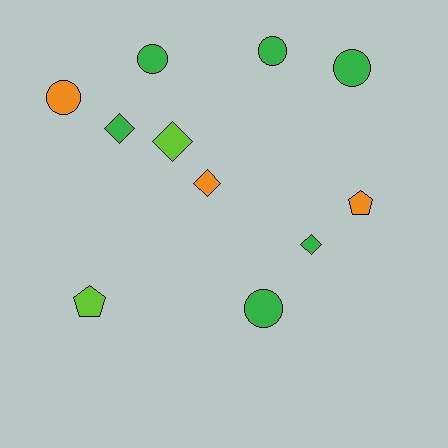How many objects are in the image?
There are 11 objects.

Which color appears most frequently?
Green, with 6 objects.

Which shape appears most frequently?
Circle, with 5 objects.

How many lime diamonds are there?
There is 1 lime diamond.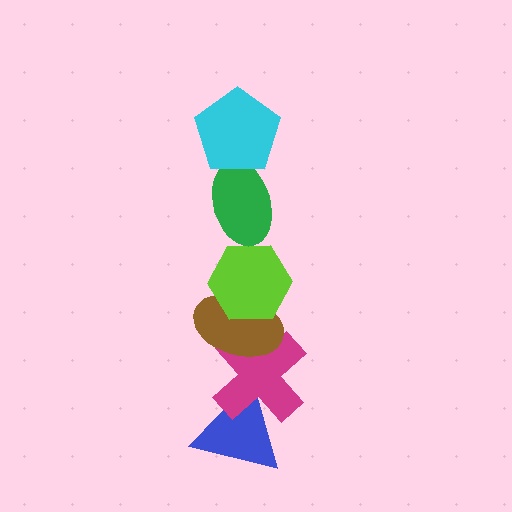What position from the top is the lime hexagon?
The lime hexagon is 3rd from the top.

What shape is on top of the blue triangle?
The magenta cross is on top of the blue triangle.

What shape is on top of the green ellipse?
The cyan pentagon is on top of the green ellipse.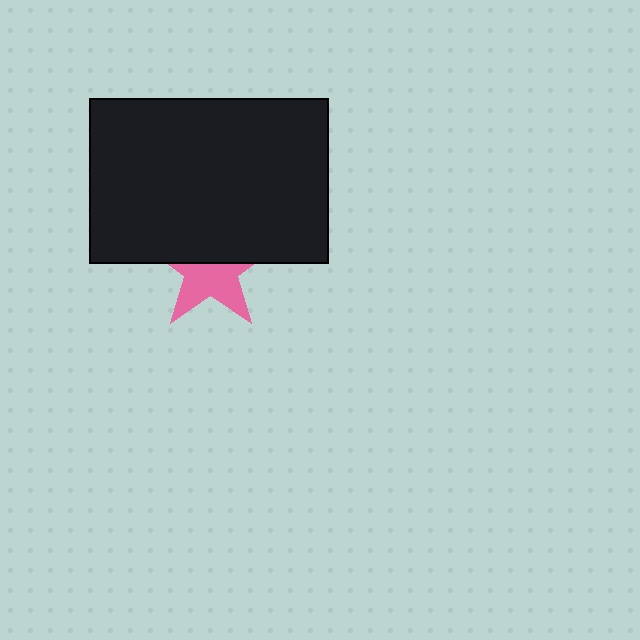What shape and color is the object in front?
The object in front is a black rectangle.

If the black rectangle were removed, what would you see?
You would see the complete pink star.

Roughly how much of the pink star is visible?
About half of it is visible (roughly 51%).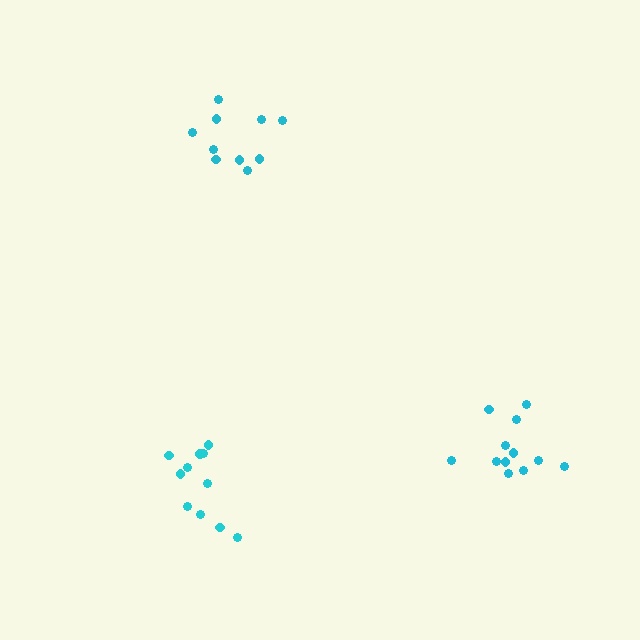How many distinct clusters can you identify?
There are 3 distinct clusters.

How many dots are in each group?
Group 1: 10 dots, Group 2: 11 dots, Group 3: 12 dots (33 total).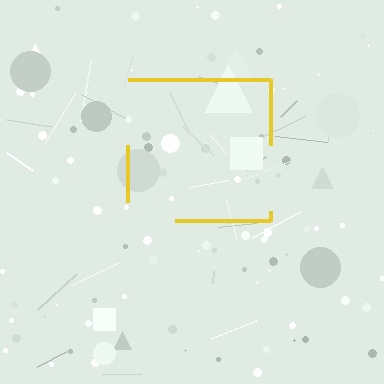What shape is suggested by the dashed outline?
The dashed outline suggests a square.